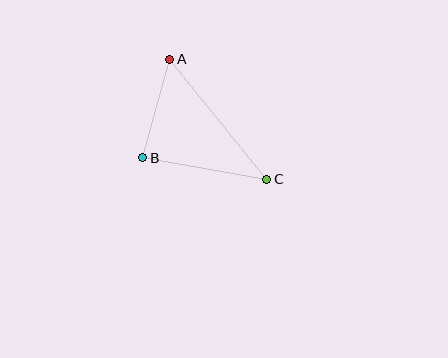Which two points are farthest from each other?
Points A and C are farthest from each other.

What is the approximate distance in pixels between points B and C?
The distance between B and C is approximately 126 pixels.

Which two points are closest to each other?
Points A and B are closest to each other.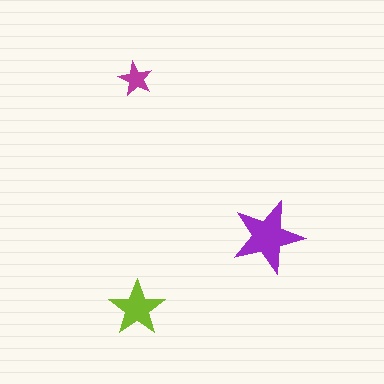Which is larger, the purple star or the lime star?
The purple one.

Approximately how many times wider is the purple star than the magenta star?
About 2 times wider.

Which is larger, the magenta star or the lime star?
The lime one.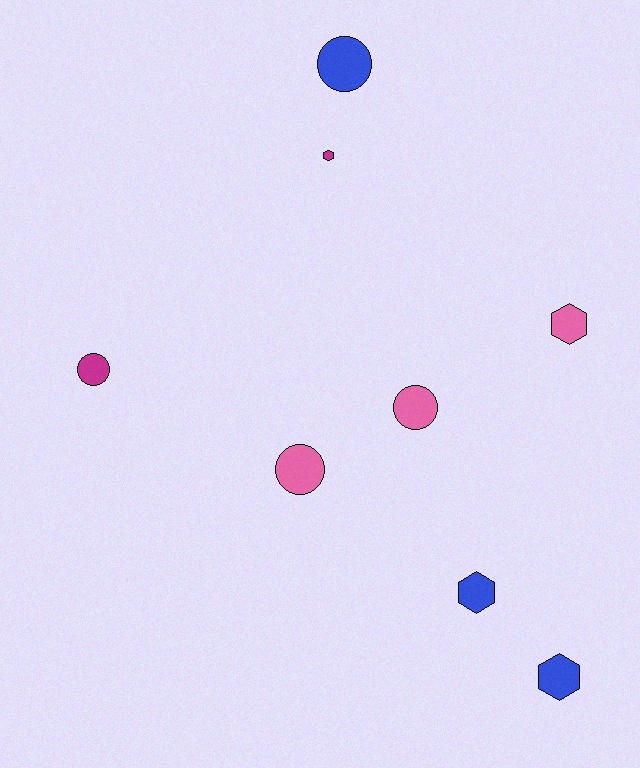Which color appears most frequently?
Pink, with 3 objects.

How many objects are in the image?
There are 8 objects.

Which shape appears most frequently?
Circle, with 4 objects.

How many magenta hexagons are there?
There is 1 magenta hexagon.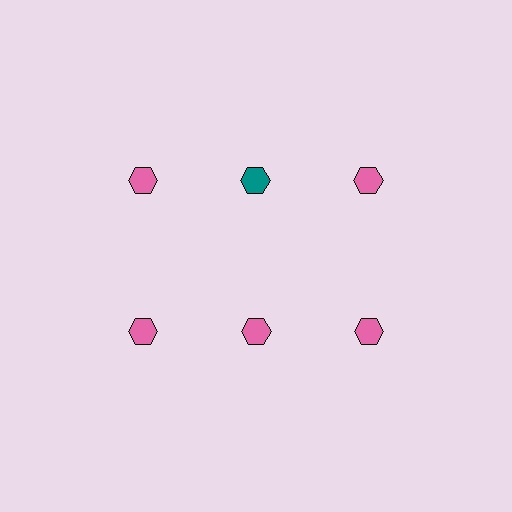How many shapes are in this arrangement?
There are 6 shapes arranged in a grid pattern.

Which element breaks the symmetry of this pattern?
The teal hexagon in the top row, second from left column breaks the symmetry. All other shapes are pink hexagons.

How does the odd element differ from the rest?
It has a different color: teal instead of pink.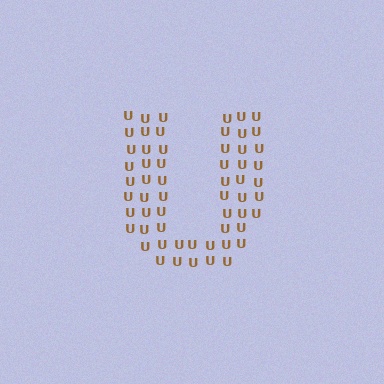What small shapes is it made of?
It is made of small letter U's.